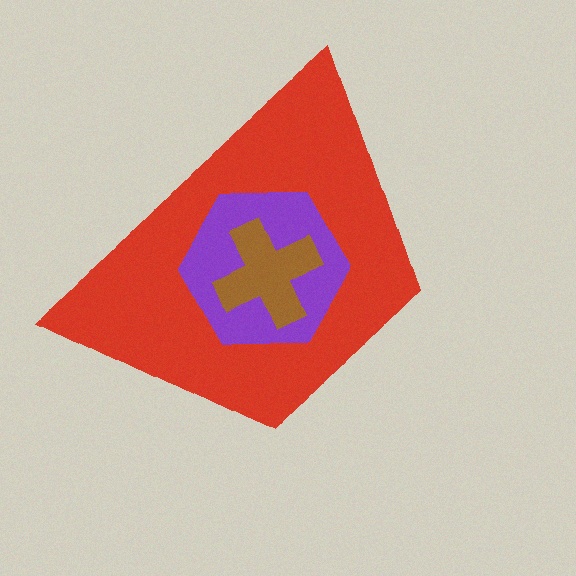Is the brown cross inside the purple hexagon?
Yes.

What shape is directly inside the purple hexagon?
The brown cross.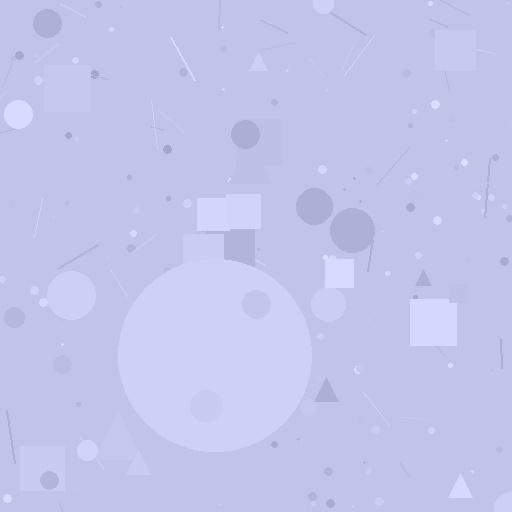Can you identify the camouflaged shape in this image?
The camouflaged shape is a circle.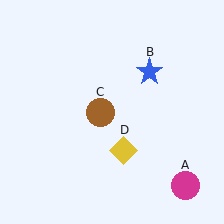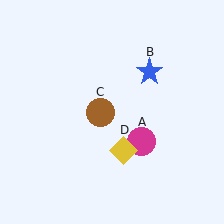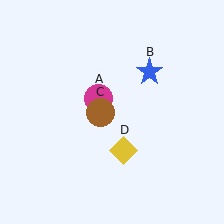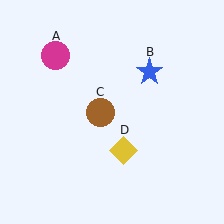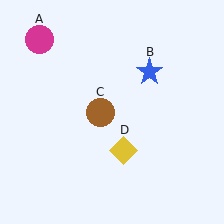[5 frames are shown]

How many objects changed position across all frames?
1 object changed position: magenta circle (object A).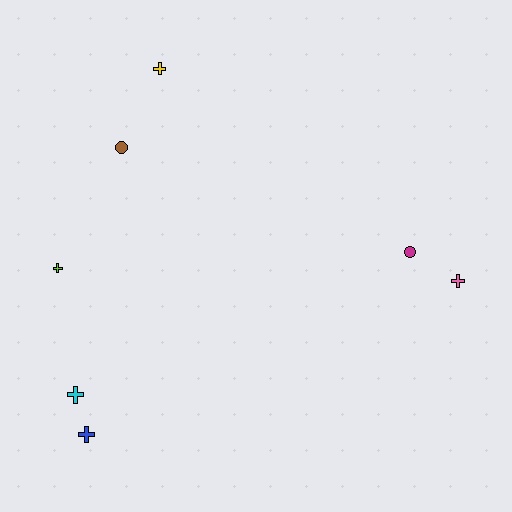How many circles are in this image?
There are 2 circles.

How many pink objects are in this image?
There is 1 pink object.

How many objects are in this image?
There are 7 objects.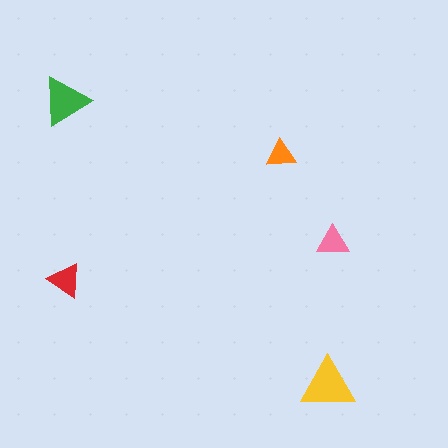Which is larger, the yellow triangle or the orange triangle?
The yellow one.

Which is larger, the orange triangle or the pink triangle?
The pink one.